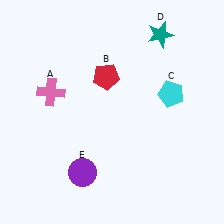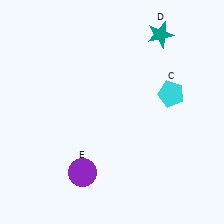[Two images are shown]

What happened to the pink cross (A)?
The pink cross (A) was removed in Image 2. It was in the top-left area of Image 1.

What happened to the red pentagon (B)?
The red pentagon (B) was removed in Image 2. It was in the top-left area of Image 1.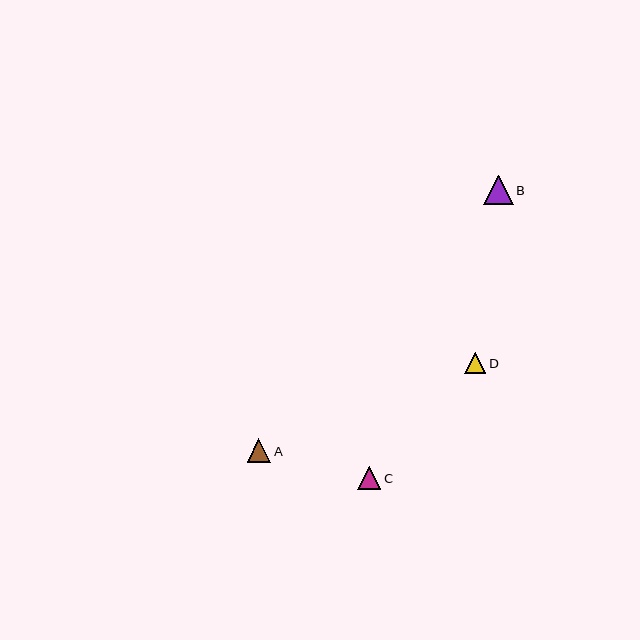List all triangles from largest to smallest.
From largest to smallest: B, A, C, D.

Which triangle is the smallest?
Triangle D is the smallest with a size of approximately 21 pixels.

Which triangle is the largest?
Triangle B is the largest with a size of approximately 29 pixels.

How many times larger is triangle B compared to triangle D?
Triangle B is approximately 1.4 times the size of triangle D.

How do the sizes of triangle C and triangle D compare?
Triangle C and triangle D are approximately the same size.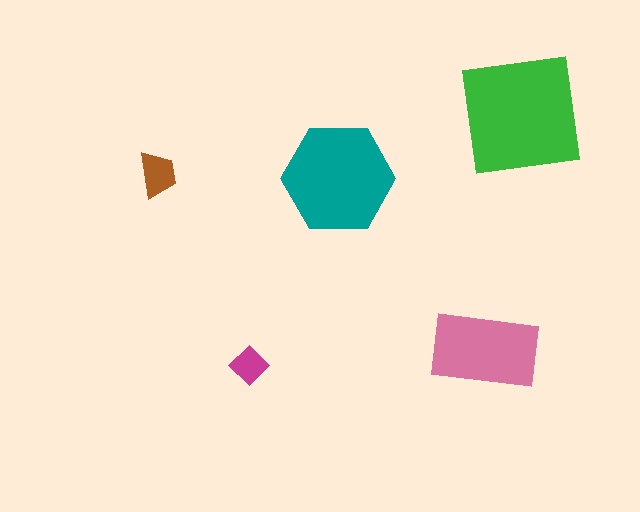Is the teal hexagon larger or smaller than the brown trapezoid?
Larger.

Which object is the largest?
The green square.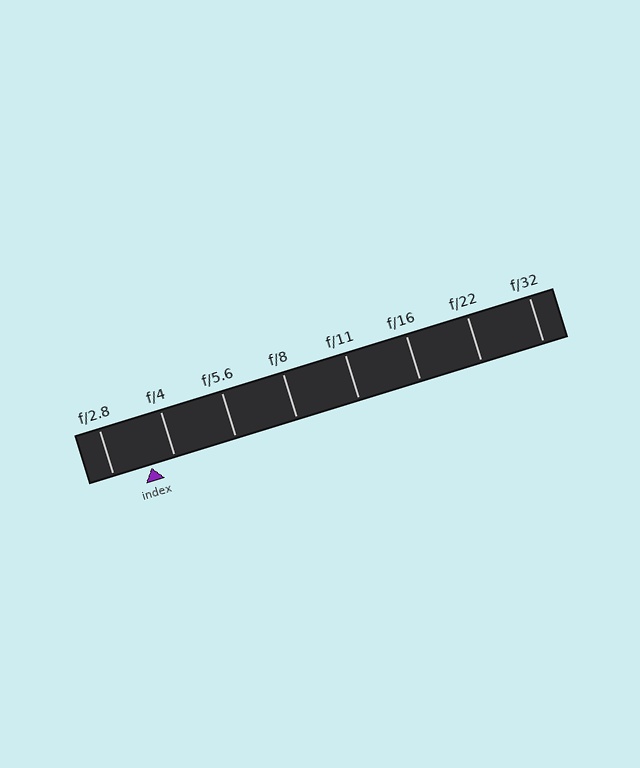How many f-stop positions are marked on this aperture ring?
There are 8 f-stop positions marked.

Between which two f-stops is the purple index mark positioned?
The index mark is between f/2.8 and f/4.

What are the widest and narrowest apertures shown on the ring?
The widest aperture shown is f/2.8 and the narrowest is f/32.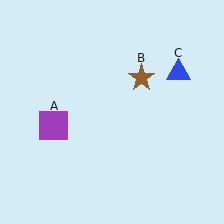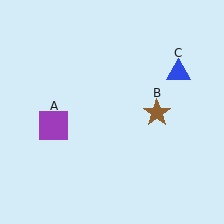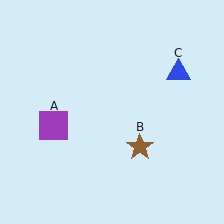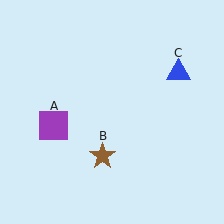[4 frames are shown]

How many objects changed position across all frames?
1 object changed position: brown star (object B).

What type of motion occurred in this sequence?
The brown star (object B) rotated clockwise around the center of the scene.